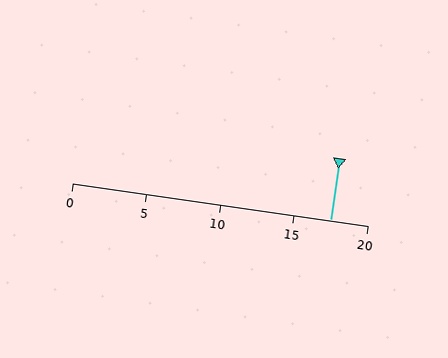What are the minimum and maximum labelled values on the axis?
The axis runs from 0 to 20.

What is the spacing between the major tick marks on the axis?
The major ticks are spaced 5 apart.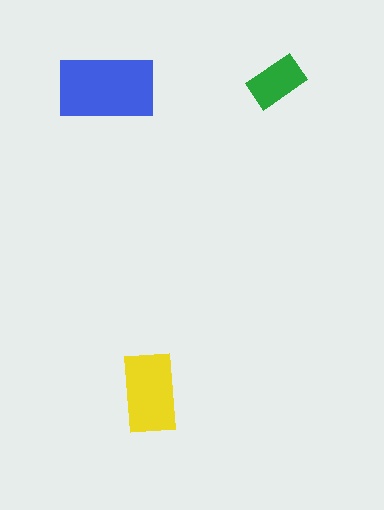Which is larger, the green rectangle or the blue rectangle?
The blue one.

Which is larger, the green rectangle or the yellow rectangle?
The yellow one.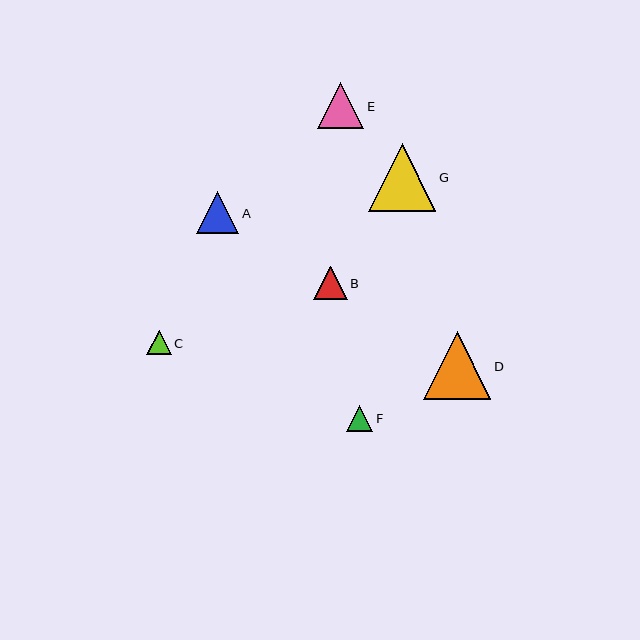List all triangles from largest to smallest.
From largest to smallest: G, D, E, A, B, F, C.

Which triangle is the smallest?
Triangle C is the smallest with a size of approximately 24 pixels.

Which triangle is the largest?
Triangle G is the largest with a size of approximately 68 pixels.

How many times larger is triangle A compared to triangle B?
Triangle A is approximately 1.2 times the size of triangle B.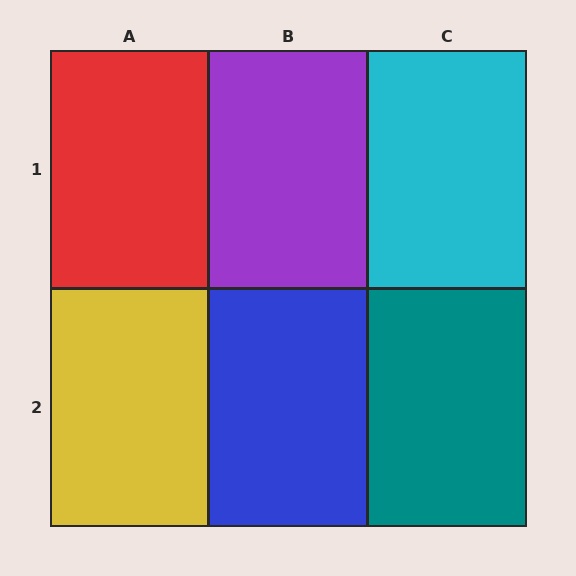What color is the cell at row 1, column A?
Red.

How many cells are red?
1 cell is red.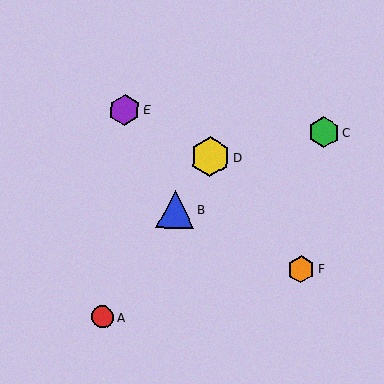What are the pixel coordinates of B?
Object B is at (175, 209).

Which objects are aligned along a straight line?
Objects A, B, D are aligned along a straight line.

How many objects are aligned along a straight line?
3 objects (A, B, D) are aligned along a straight line.